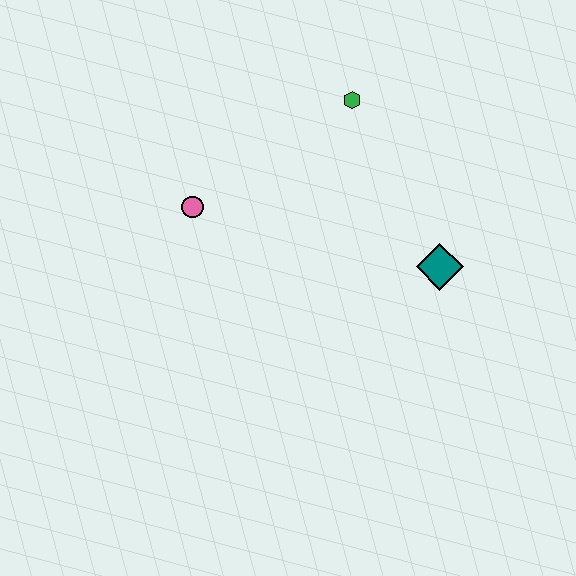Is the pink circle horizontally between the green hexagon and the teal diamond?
No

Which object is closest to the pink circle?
The green hexagon is closest to the pink circle.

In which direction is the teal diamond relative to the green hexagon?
The teal diamond is below the green hexagon.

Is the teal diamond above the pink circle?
No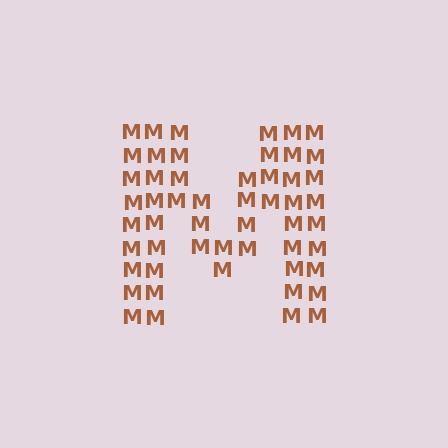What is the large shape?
The large shape is the letter M.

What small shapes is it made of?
It is made of small letter M's.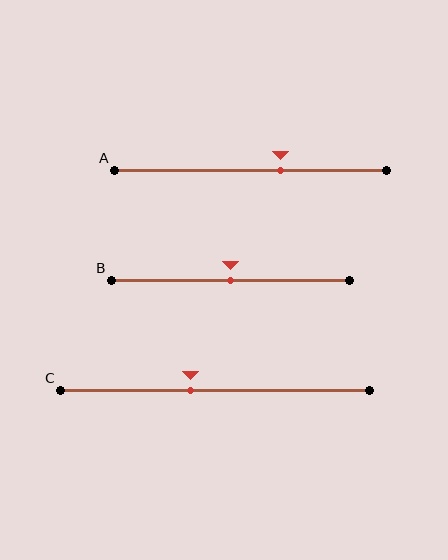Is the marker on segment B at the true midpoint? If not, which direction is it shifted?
Yes, the marker on segment B is at the true midpoint.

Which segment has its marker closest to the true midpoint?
Segment B has its marker closest to the true midpoint.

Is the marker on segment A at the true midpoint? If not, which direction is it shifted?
No, the marker on segment A is shifted to the right by about 11% of the segment length.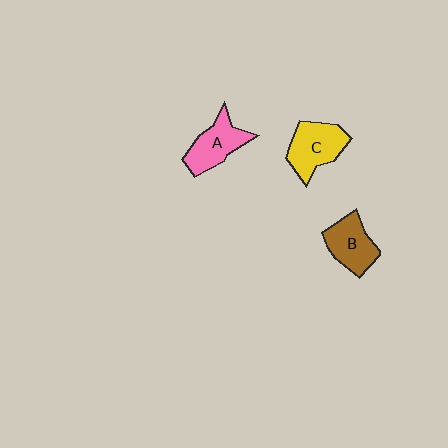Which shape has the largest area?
Shape C (yellow).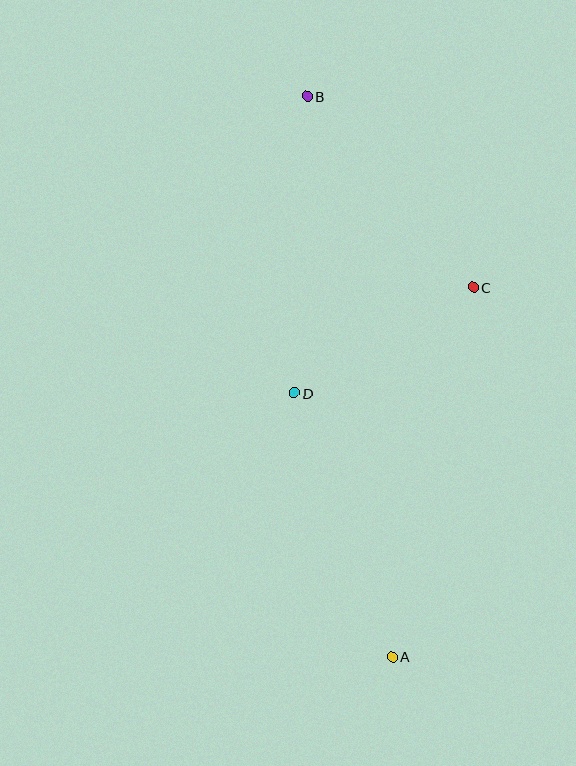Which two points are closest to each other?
Points C and D are closest to each other.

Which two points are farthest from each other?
Points A and B are farthest from each other.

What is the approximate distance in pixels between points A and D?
The distance between A and D is approximately 281 pixels.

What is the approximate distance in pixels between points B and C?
The distance between B and C is approximately 253 pixels.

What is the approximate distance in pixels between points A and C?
The distance between A and C is approximately 379 pixels.